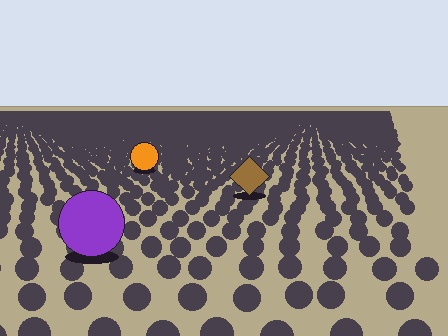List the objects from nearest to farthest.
From nearest to farthest: the purple circle, the brown diamond, the orange circle.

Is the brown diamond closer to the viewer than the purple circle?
No. The purple circle is closer — you can tell from the texture gradient: the ground texture is coarser near it.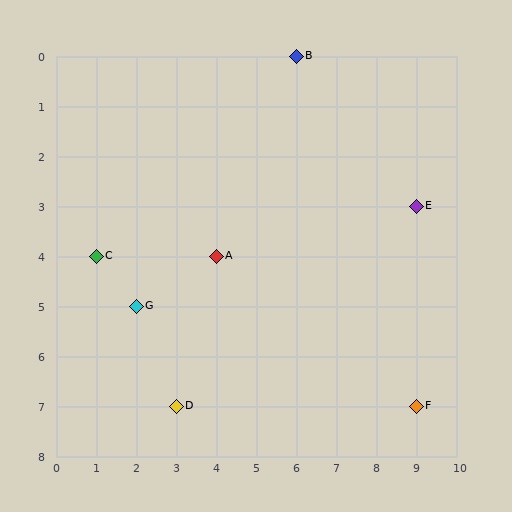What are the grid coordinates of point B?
Point B is at grid coordinates (6, 0).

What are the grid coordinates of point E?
Point E is at grid coordinates (9, 3).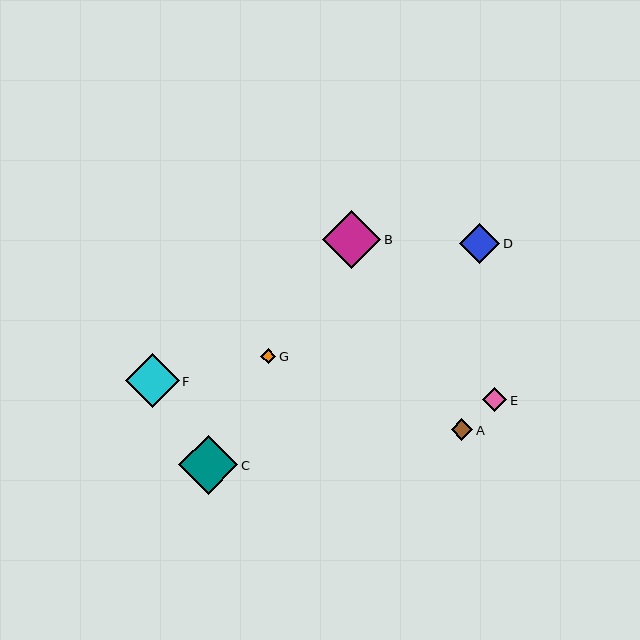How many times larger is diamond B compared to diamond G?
Diamond B is approximately 3.8 times the size of diamond G.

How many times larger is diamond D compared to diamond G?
Diamond D is approximately 2.6 times the size of diamond G.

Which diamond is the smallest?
Diamond G is the smallest with a size of approximately 15 pixels.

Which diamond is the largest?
Diamond C is the largest with a size of approximately 59 pixels.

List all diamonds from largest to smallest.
From largest to smallest: C, B, F, D, E, A, G.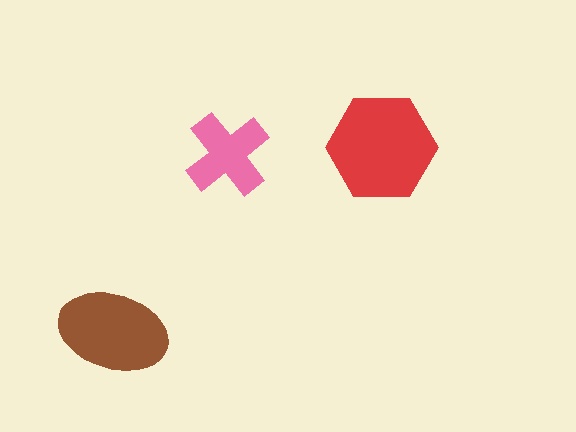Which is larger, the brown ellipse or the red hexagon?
The red hexagon.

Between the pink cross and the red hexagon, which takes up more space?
The red hexagon.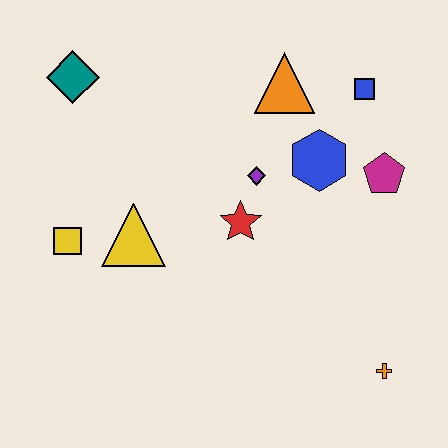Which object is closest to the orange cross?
The magenta pentagon is closest to the orange cross.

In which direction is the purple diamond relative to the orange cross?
The purple diamond is above the orange cross.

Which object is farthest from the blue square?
The yellow square is farthest from the blue square.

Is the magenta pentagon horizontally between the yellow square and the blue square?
No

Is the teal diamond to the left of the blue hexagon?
Yes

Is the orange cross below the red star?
Yes